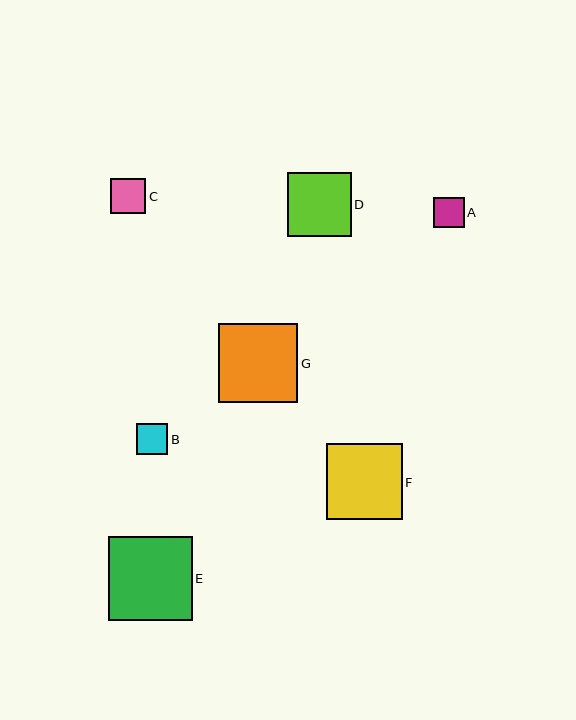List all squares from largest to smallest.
From largest to smallest: E, G, F, D, C, B, A.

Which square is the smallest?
Square A is the smallest with a size of approximately 30 pixels.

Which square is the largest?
Square E is the largest with a size of approximately 84 pixels.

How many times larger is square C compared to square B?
Square C is approximately 1.1 times the size of square B.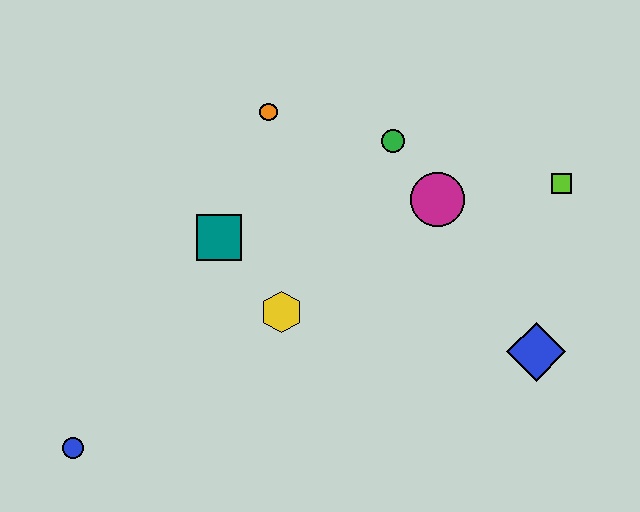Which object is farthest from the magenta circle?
The blue circle is farthest from the magenta circle.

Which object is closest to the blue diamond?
The lime square is closest to the blue diamond.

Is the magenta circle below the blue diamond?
No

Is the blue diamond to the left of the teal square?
No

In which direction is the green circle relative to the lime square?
The green circle is to the left of the lime square.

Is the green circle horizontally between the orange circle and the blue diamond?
Yes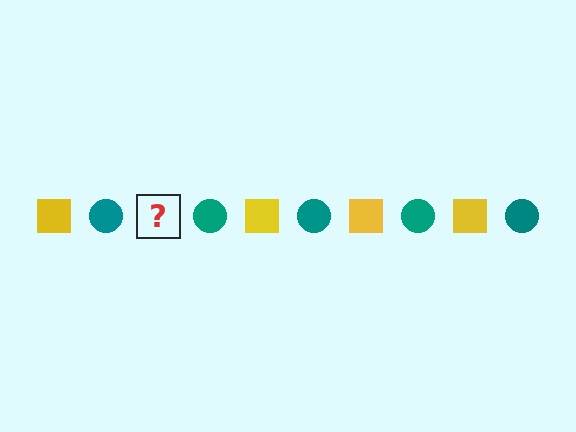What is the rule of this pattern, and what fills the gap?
The rule is that the pattern alternates between yellow square and teal circle. The gap should be filled with a yellow square.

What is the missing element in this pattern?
The missing element is a yellow square.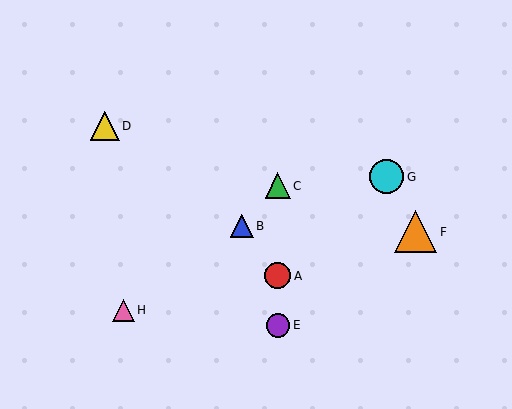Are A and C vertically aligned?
Yes, both are at x≈278.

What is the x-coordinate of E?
Object E is at x≈278.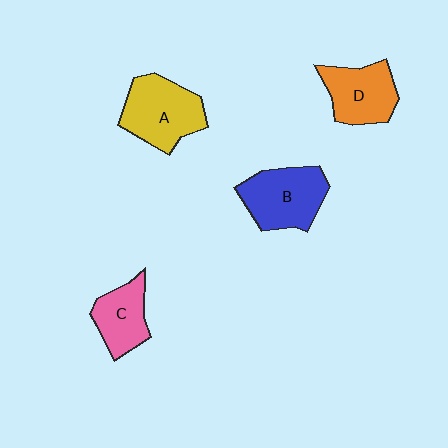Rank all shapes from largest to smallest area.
From largest to smallest: A (yellow), B (blue), D (orange), C (pink).